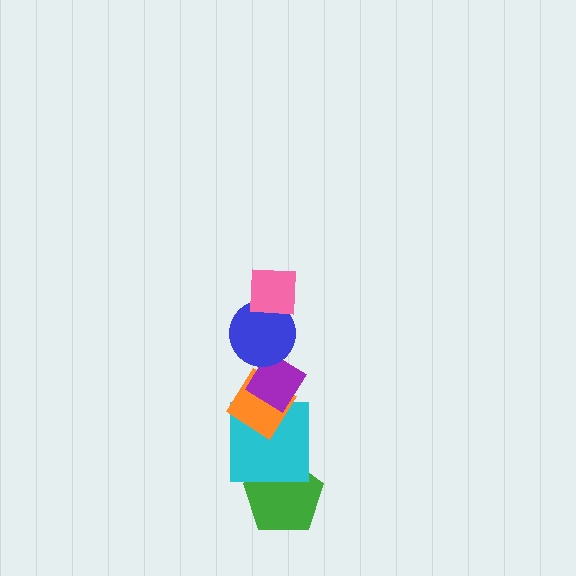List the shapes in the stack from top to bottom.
From top to bottom: the pink square, the blue circle, the purple diamond, the orange diamond, the cyan square, the green pentagon.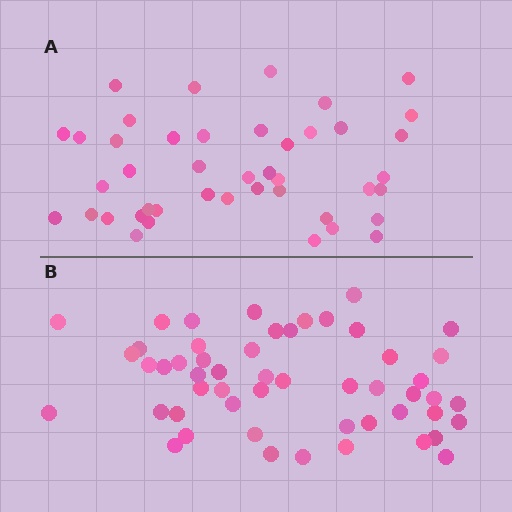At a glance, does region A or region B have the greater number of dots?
Region B (the bottom region) has more dots.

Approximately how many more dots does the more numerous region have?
Region B has roughly 8 or so more dots than region A.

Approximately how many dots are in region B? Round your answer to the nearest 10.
About 50 dots. (The exact count is 52, which rounds to 50.)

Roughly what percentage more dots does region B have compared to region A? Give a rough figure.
About 20% more.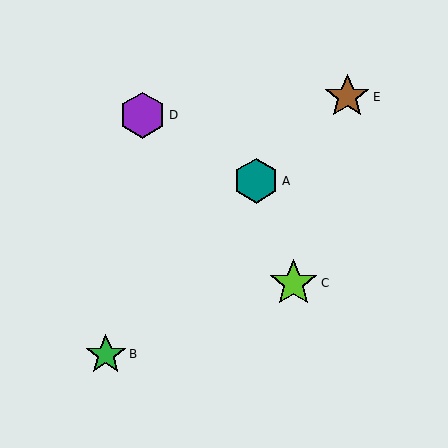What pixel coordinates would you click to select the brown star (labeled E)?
Click at (347, 97) to select the brown star E.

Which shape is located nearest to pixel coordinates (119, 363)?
The green star (labeled B) at (106, 354) is nearest to that location.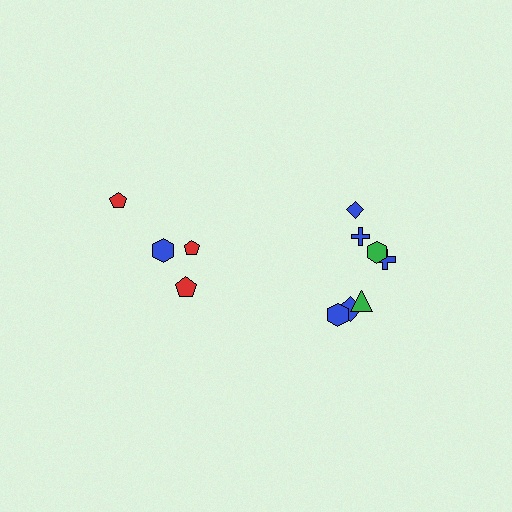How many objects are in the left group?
There are 4 objects.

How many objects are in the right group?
There are 7 objects.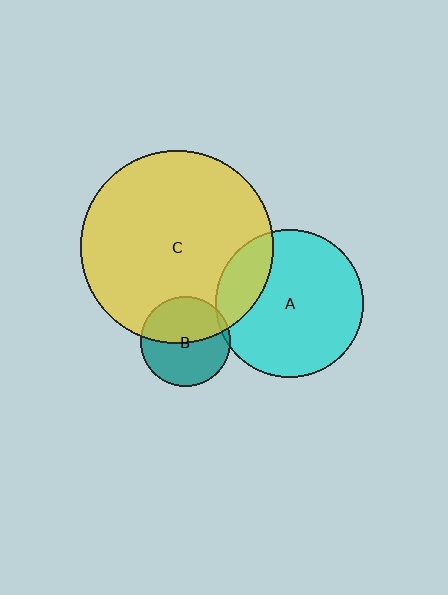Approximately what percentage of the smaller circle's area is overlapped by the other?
Approximately 5%.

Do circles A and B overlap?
Yes.